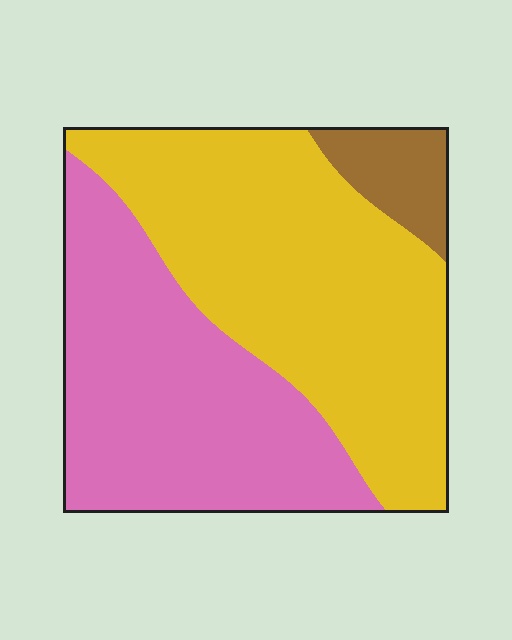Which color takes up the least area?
Brown, at roughly 5%.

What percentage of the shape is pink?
Pink covers around 40% of the shape.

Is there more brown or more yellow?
Yellow.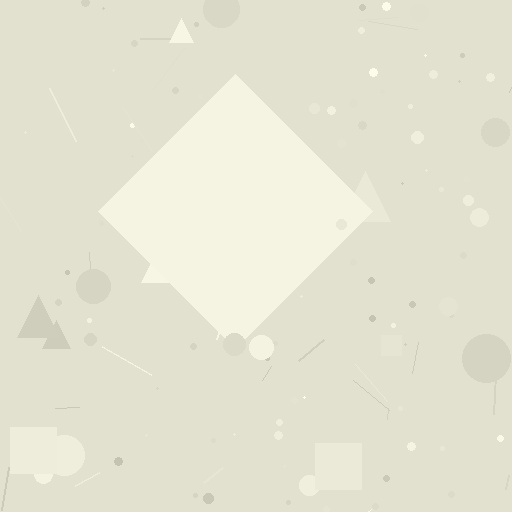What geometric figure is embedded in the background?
A diamond is embedded in the background.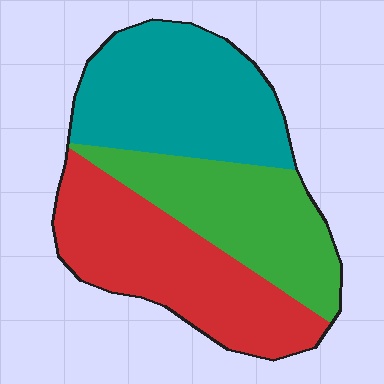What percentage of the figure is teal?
Teal takes up between a quarter and a half of the figure.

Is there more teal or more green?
Teal.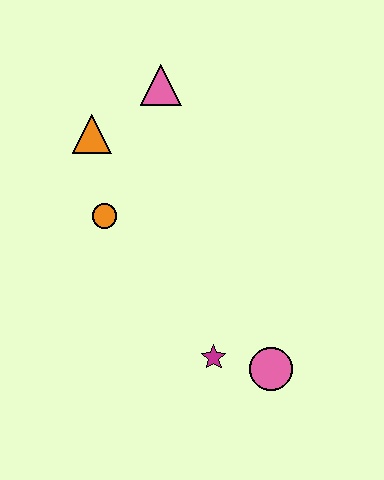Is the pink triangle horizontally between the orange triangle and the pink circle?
Yes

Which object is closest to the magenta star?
The pink circle is closest to the magenta star.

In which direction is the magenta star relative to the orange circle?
The magenta star is below the orange circle.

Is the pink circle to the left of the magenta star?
No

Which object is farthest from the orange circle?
The pink circle is farthest from the orange circle.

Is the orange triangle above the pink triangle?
No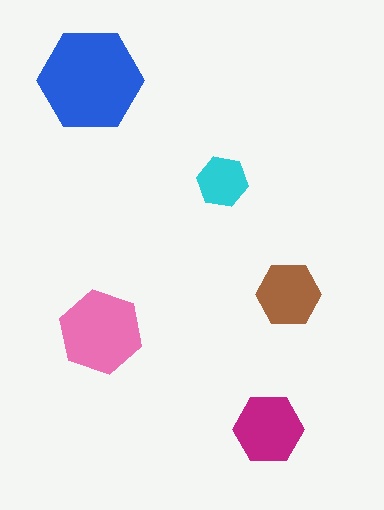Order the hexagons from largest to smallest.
the blue one, the pink one, the magenta one, the brown one, the cyan one.